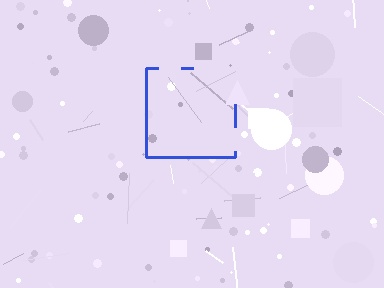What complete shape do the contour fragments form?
The contour fragments form a square.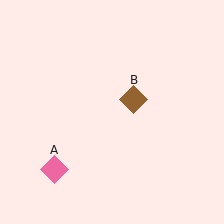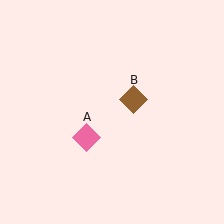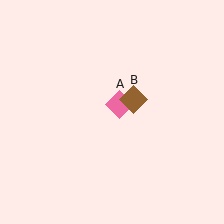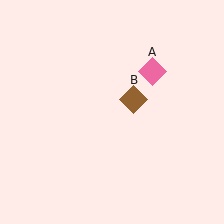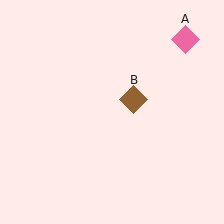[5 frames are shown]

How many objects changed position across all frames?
1 object changed position: pink diamond (object A).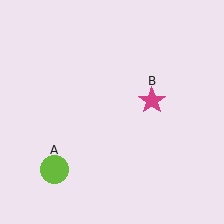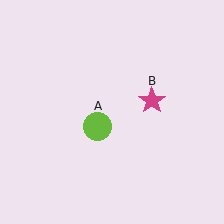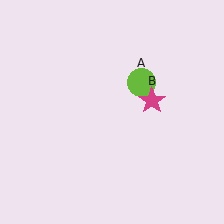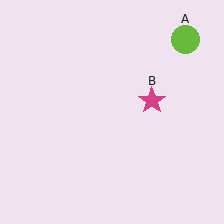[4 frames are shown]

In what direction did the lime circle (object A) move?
The lime circle (object A) moved up and to the right.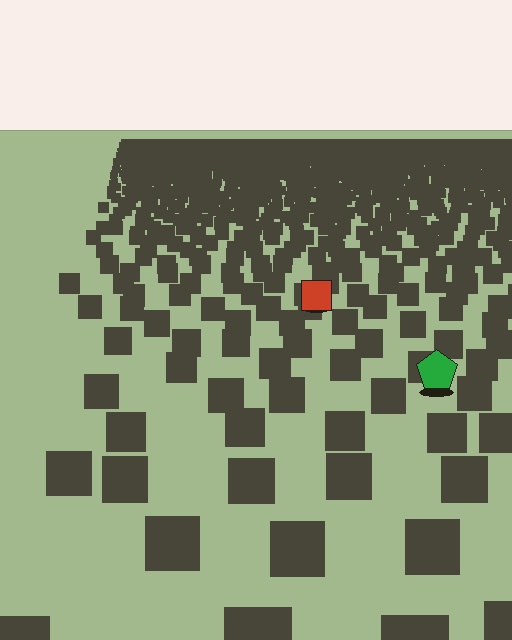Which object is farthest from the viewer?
The red square is farthest from the viewer. It appears smaller and the ground texture around it is denser.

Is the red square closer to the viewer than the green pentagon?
No. The green pentagon is closer — you can tell from the texture gradient: the ground texture is coarser near it.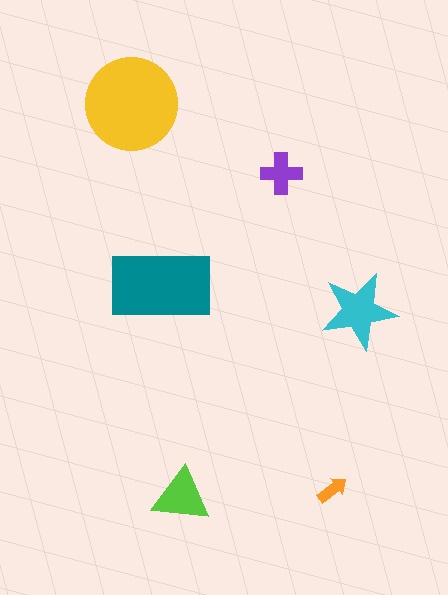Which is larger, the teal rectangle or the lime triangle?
The teal rectangle.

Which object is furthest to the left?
The yellow circle is leftmost.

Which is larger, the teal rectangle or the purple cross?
The teal rectangle.